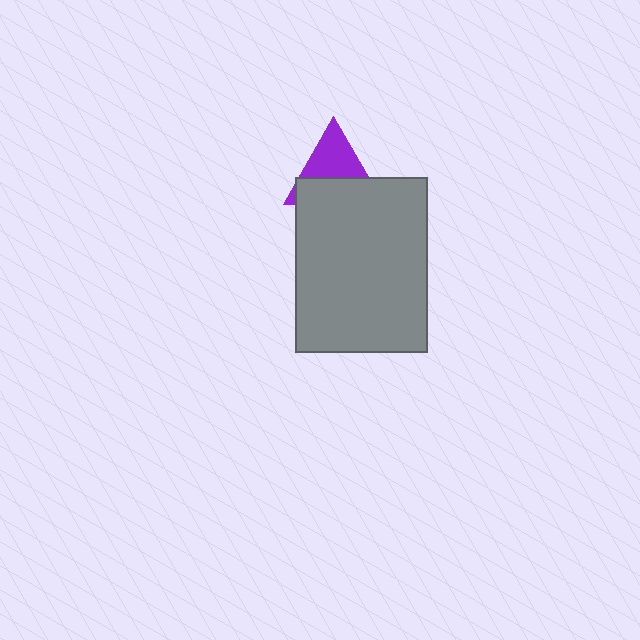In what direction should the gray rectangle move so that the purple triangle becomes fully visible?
The gray rectangle should move down. That is the shortest direction to clear the overlap and leave the purple triangle fully visible.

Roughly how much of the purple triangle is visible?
About half of it is visible (roughly 51%).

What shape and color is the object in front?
The object in front is a gray rectangle.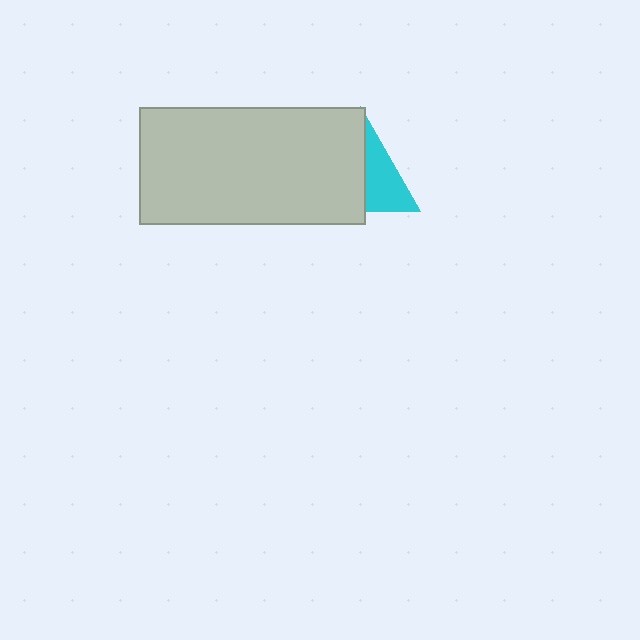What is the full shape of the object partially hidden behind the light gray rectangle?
The partially hidden object is a cyan triangle.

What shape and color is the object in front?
The object in front is a light gray rectangle.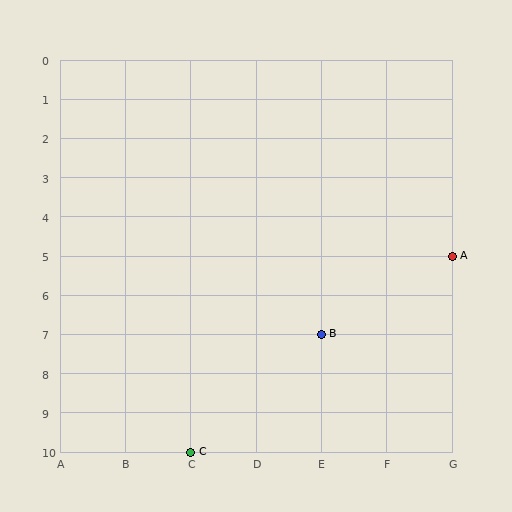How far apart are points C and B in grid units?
Points C and B are 2 columns and 3 rows apart (about 3.6 grid units diagonally).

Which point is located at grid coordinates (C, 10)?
Point C is at (C, 10).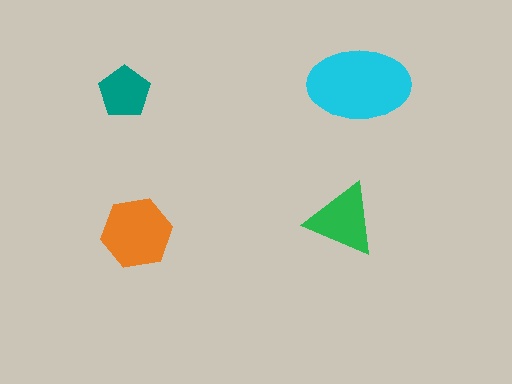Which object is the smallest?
The teal pentagon.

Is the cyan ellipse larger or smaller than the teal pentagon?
Larger.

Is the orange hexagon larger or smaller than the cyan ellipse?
Smaller.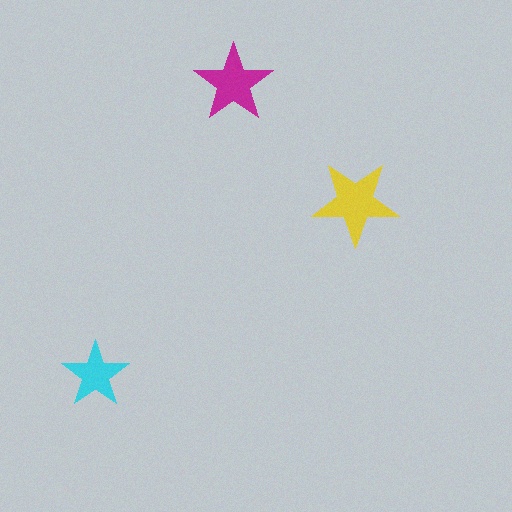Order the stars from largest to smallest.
the yellow one, the magenta one, the cyan one.